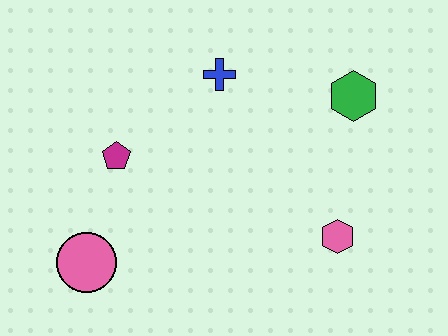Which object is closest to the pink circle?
The magenta pentagon is closest to the pink circle.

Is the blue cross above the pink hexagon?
Yes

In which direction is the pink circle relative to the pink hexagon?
The pink circle is to the left of the pink hexagon.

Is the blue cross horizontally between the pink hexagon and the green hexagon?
No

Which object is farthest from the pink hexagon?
The pink circle is farthest from the pink hexagon.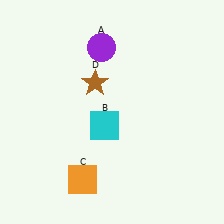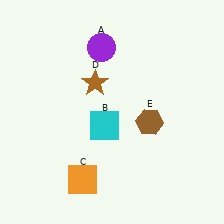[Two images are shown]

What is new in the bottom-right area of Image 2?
A brown hexagon (E) was added in the bottom-right area of Image 2.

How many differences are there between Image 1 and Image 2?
There is 1 difference between the two images.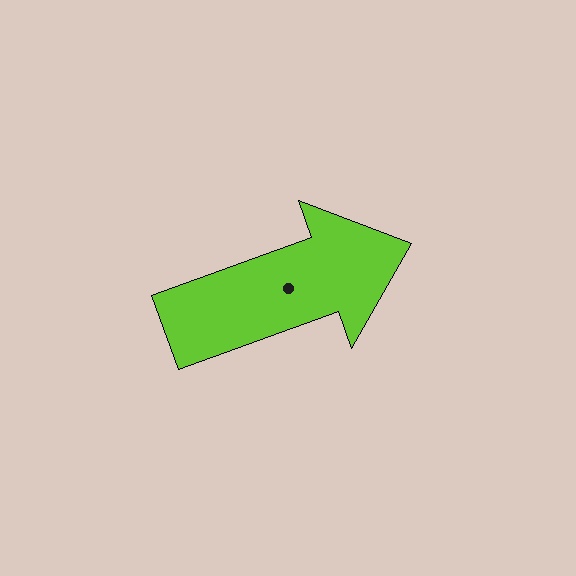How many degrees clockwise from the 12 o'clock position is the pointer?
Approximately 70 degrees.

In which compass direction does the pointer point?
East.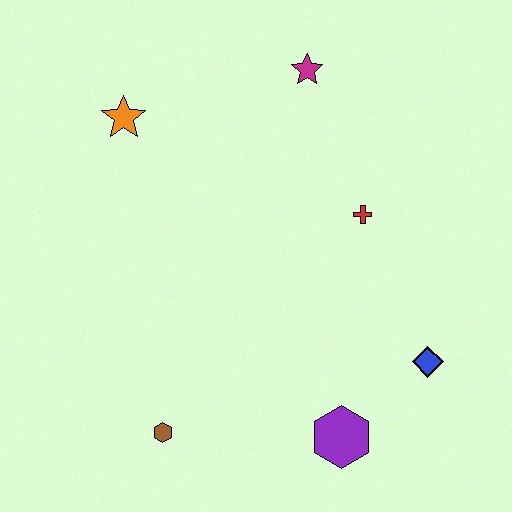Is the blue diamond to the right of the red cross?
Yes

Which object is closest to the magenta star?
The red cross is closest to the magenta star.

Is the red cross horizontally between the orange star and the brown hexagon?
No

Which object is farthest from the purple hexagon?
The orange star is farthest from the purple hexagon.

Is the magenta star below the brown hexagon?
No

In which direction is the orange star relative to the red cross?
The orange star is to the left of the red cross.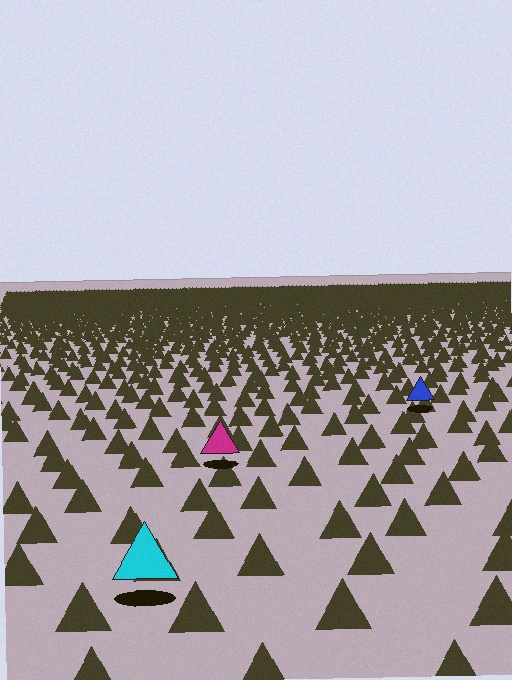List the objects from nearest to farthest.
From nearest to farthest: the cyan triangle, the magenta triangle, the blue triangle.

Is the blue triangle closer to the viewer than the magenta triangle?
No. The magenta triangle is closer — you can tell from the texture gradient: the ground texture is coarser near it.